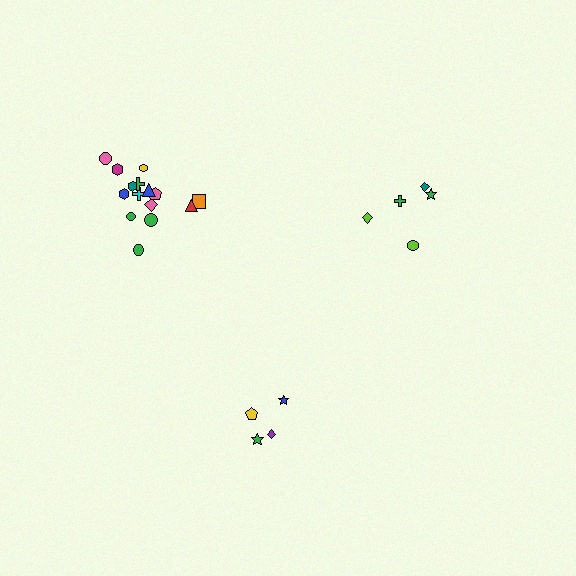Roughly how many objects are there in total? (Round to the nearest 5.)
Roughly 25 objects in total.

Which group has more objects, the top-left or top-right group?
The top-left group.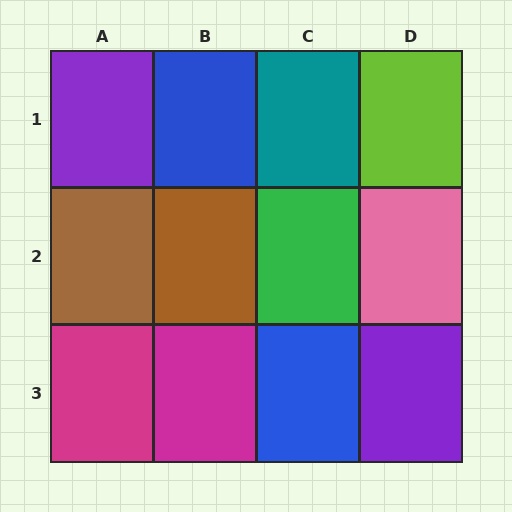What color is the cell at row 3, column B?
Magenta.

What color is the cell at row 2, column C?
Green.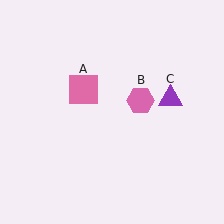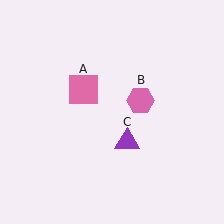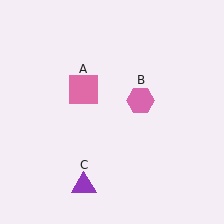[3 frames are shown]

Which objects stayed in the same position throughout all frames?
Pink square (object A) and pink hexagon (object B) remained stationary.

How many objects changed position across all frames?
1 object changed position: purple triangle (object C).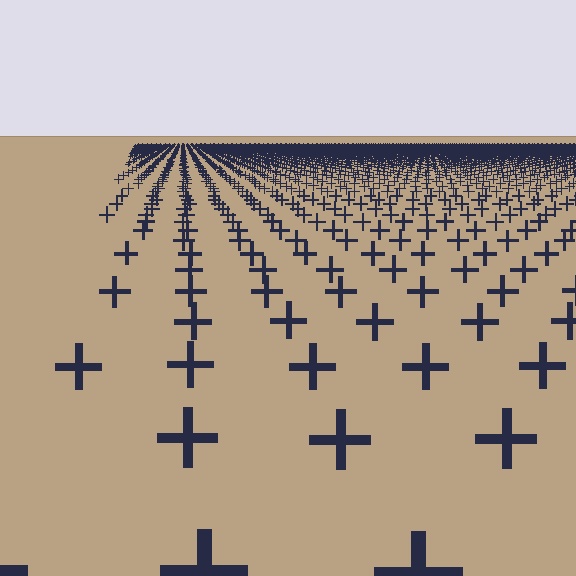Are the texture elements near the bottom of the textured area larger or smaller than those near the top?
Larger. Near the bottom, elements are closer to the viewer and appear at a bigger on-screen size.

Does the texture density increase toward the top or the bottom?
Density increases toward the top.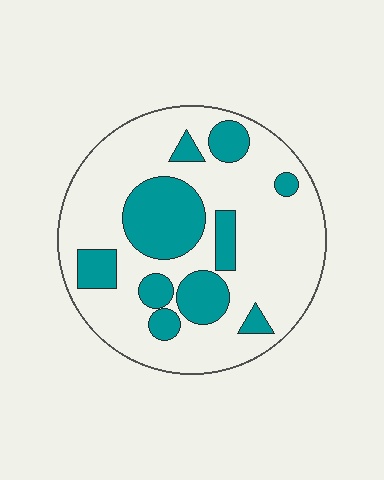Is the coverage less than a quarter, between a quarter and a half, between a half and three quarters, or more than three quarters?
Between a quarter and a half.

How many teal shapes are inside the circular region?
10.